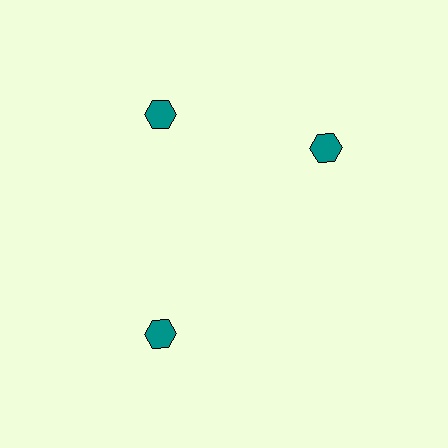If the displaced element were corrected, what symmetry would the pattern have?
It would have 3-fold rotational symmetry — the pattern would map onto itself every 120 degrees.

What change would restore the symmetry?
The symmetry would be restored by rotating it back into even spacing with its neighbors so that all 3 hexagons sit at equal angles and equal distance from the center.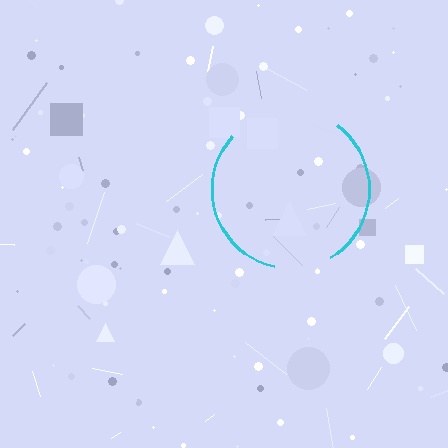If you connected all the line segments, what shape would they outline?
They would outline a circle.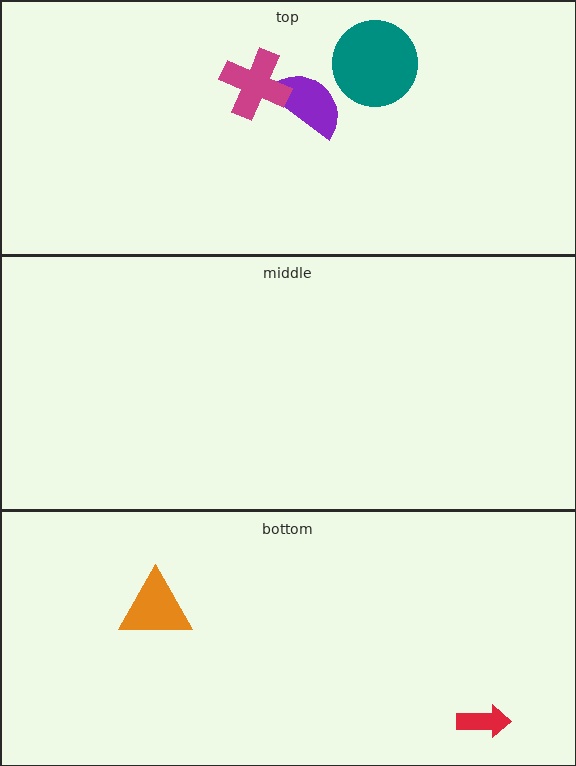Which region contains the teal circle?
The top region.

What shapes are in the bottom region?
The orange triangle, the red arrow.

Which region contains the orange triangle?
The bottom region.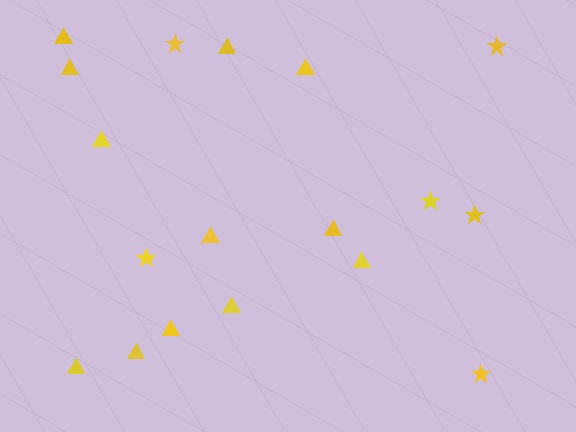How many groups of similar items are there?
There are 2 groups: one group of triangles (12) and one group of stars (6).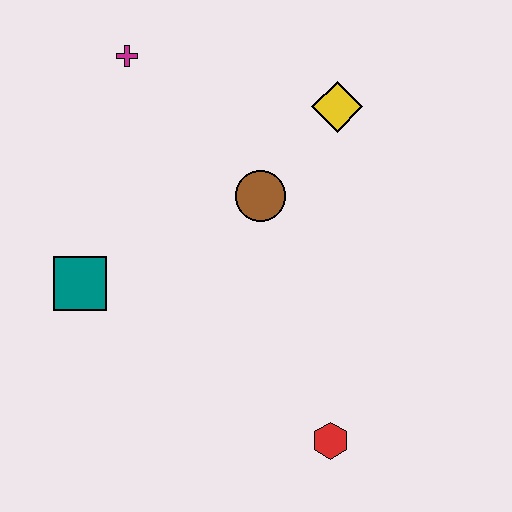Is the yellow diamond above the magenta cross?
No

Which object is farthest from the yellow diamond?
The red hexagon is farthest from the yellow diamond.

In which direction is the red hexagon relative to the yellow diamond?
The red hexagon is below the yellow diamond.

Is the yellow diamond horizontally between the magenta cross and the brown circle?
No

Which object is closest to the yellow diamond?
The brown circle is closest to the yellow diamond.